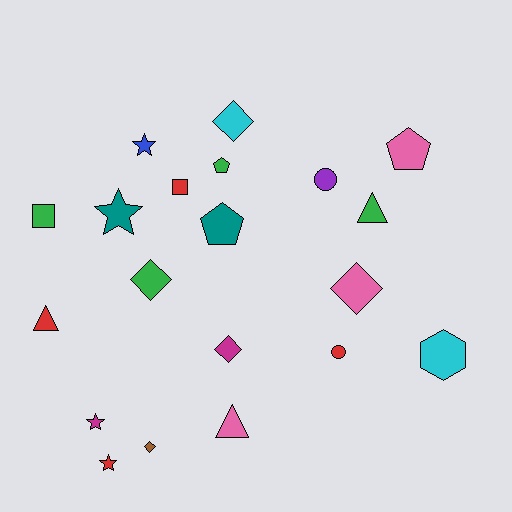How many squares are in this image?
There are 2 squares.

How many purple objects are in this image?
There is 1 purple object.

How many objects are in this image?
There are 20 objects.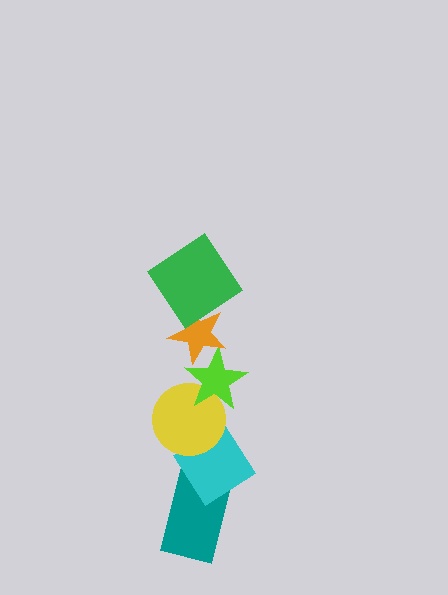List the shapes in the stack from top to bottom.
From top to bottom: the green diamond, the orange star, the lime star, the yellow circle, the cyan diamond, the teal rectangle.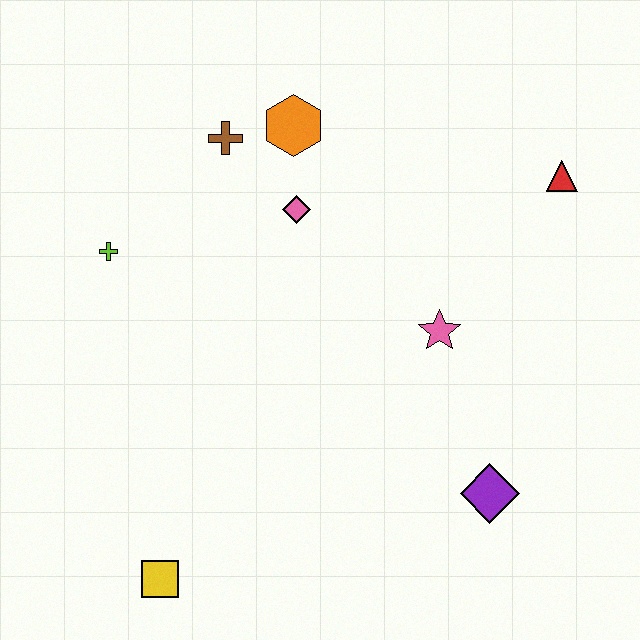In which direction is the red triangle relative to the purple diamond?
The red triangle is above the purple diamond.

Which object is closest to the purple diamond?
The pink star is closest to the purple diamond.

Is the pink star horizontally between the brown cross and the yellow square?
No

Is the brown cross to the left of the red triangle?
Yes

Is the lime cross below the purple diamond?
No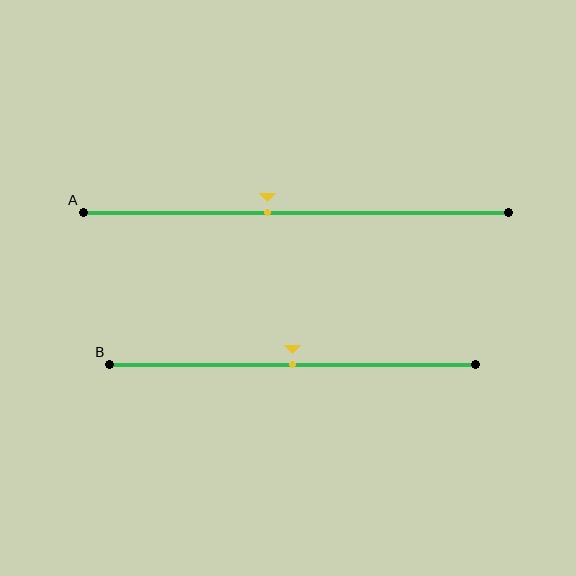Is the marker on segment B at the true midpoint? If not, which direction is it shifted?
Yes, the marker on segment B is at the true midpoint.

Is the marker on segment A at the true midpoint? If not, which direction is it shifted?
No, the marker on segment A is shifted to the left by about 7% of the segment length.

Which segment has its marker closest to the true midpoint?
Segment B has its marker closest to the true midpoint.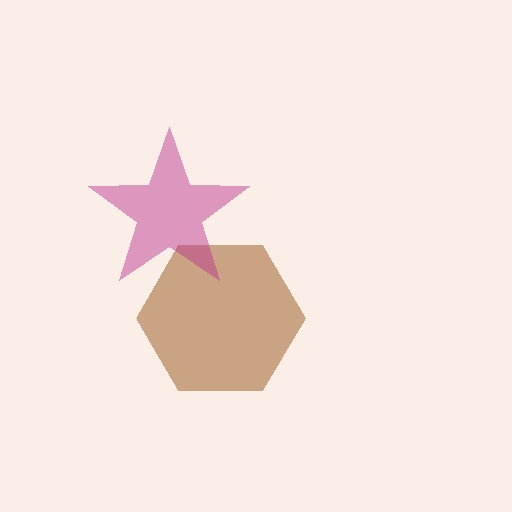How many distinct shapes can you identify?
There are 2 distinct shapes: a brown hexagon, a magenta star.